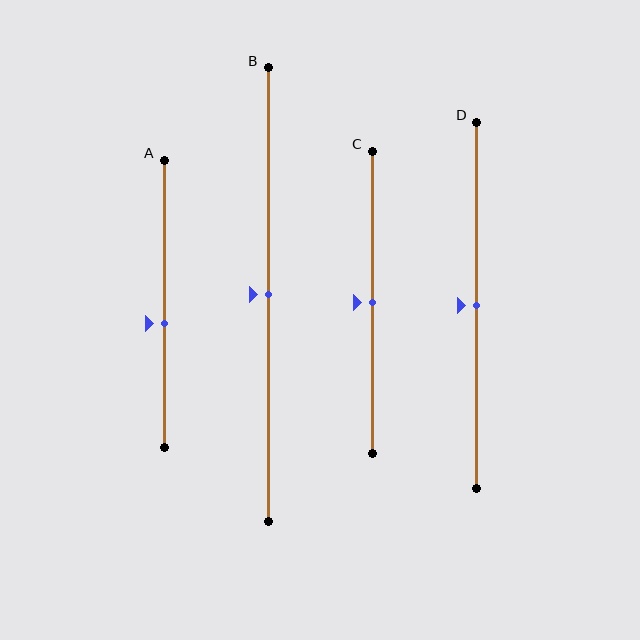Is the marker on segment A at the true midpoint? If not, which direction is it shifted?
No, the marker on segment A is shifted downward by about 7% of the segment length.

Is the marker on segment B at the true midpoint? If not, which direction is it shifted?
Yes, the marker on segment B is at the true midpoint.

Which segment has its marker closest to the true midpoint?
Segment B has its marker closest to the true midpoint.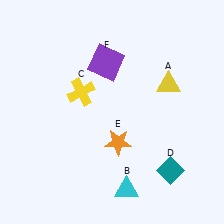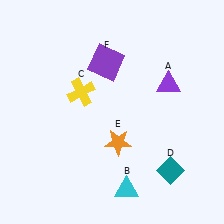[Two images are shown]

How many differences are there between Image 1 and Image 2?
There is 1 difference between the two images.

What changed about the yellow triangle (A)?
In Image 1, A is yellow. In Image 2, it changed to purple.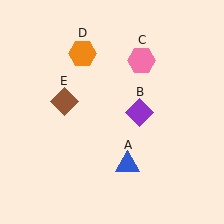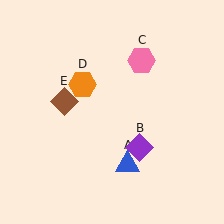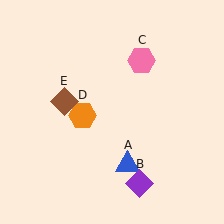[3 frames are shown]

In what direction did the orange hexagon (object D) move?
The orange hexagon (object D) moved down.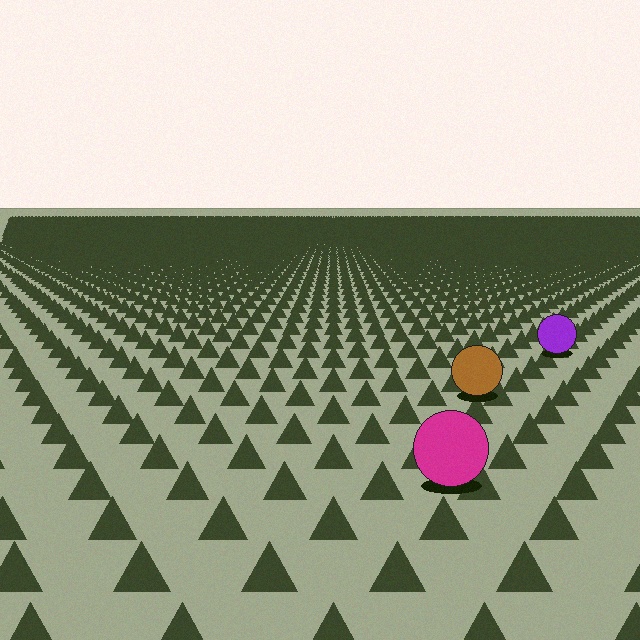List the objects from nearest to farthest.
From nearest to farthest: the magenta circle, the brown circle, the purple circle.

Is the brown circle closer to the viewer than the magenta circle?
No. The magenta circle is closer — you can tell from the texture gradient: the ground texture is coarser near it.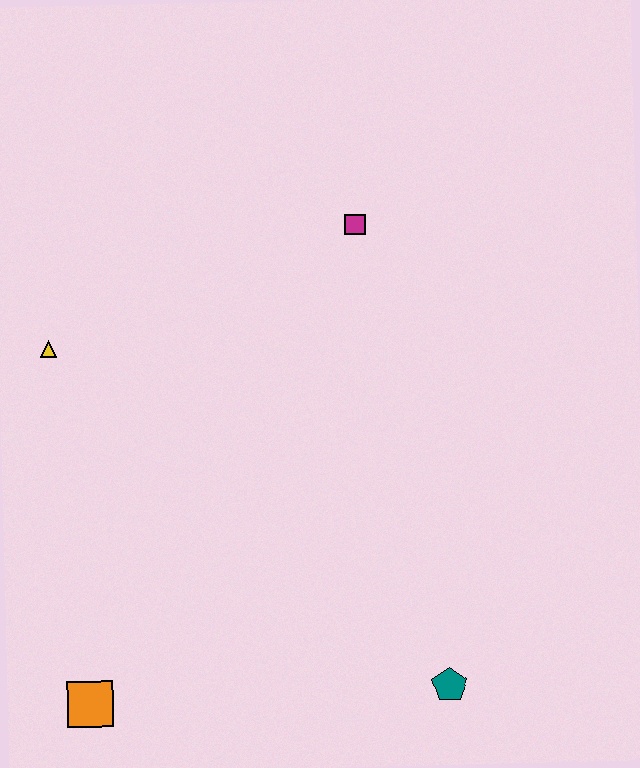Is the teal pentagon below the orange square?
No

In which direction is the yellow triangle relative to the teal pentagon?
The yellow triangle is to the left of the teal pentagon.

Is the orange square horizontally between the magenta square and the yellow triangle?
Yes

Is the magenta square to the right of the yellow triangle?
Yes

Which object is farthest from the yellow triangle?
The teal pentagon is farthest from the yellow triangle.